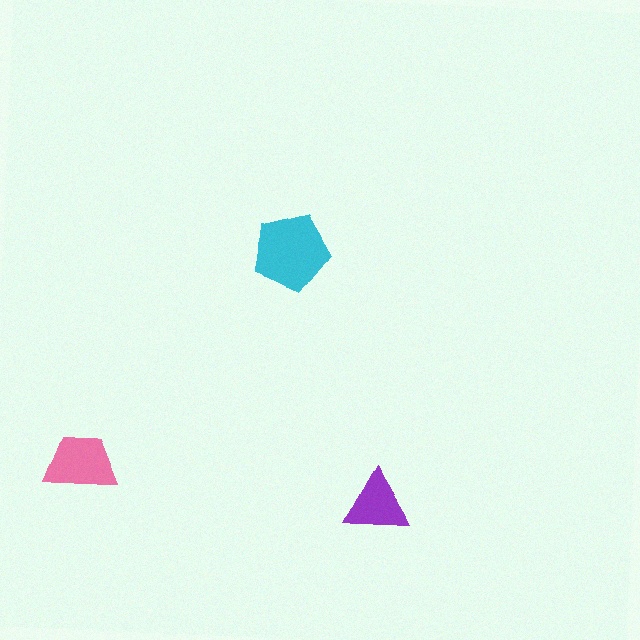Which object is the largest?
The cyan pentagon.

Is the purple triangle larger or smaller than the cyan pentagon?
Smaller.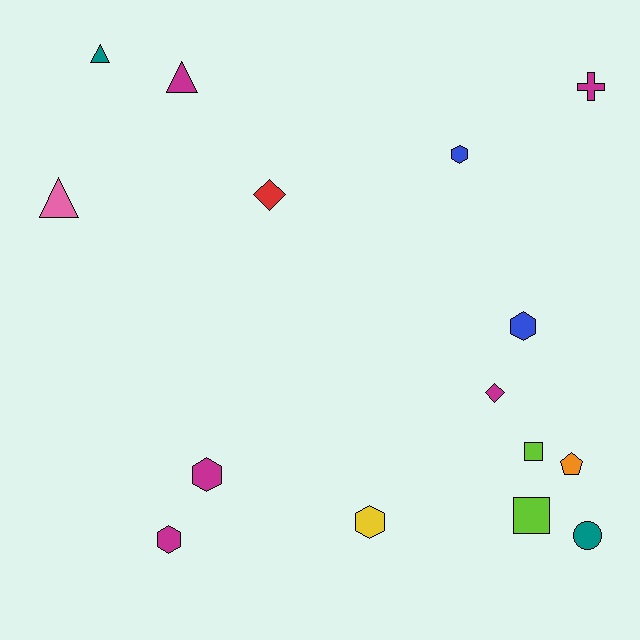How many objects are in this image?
There are 15 objects.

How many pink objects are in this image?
There is 1 pink object.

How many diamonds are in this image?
There are 2 diamonds.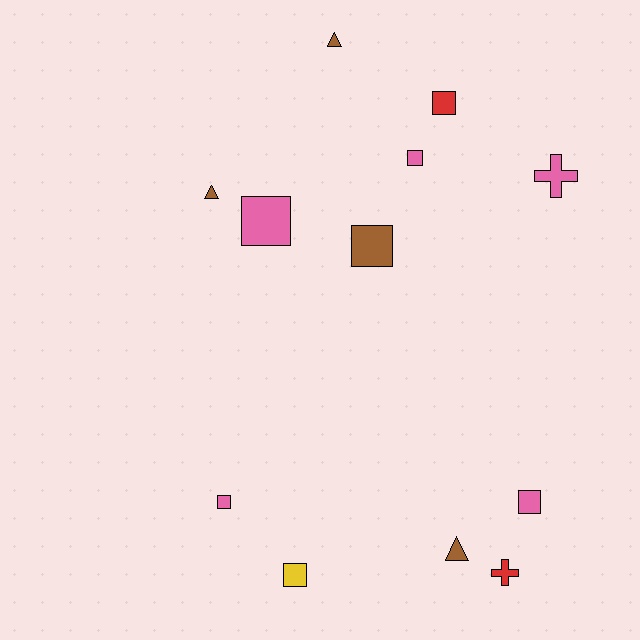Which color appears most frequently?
Pink, with 5 objects.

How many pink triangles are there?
There are no pink triangles.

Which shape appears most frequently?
Square, with 7 objects.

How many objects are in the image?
There are 12 objects.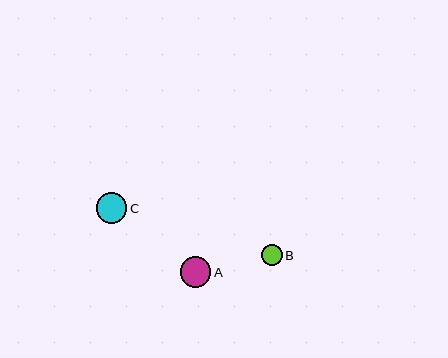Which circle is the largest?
Circle A is the largest with a size of approximately 30 pixels.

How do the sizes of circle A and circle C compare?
Circle A and circle C are approximately the same size.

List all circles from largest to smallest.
From largest to smallest: A, C, B.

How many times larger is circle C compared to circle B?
Circle C is approximately 1.5 times the size of circle B.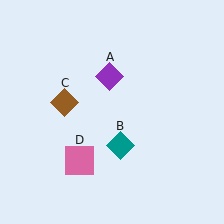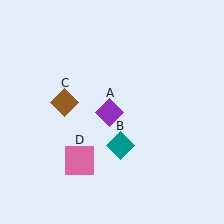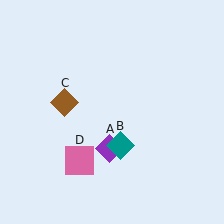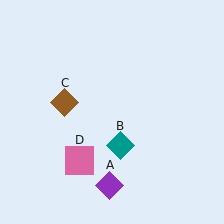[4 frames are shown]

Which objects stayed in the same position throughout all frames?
Teal diamond (object B) and brown diamond (object C) and pink square (object D) remained stationary.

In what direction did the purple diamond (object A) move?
The purple diamond (object A) moved down.